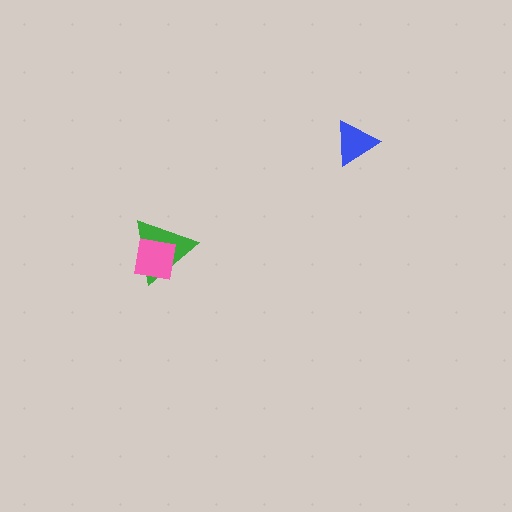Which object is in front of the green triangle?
The pink square is in front of the green triangle.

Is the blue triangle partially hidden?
No, no other shape covers it.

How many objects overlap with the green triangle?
1 object overlaps with the green triangle.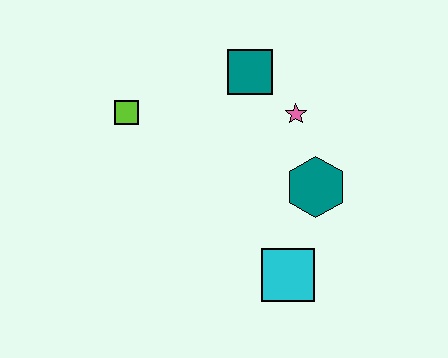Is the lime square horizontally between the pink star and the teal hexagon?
No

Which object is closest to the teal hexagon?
The pink star is closest to the teal hexagon.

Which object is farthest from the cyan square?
The lime square is farthest from the cyan square.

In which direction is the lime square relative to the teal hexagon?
The lime square is to the left of the teal hexagon.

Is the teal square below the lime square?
No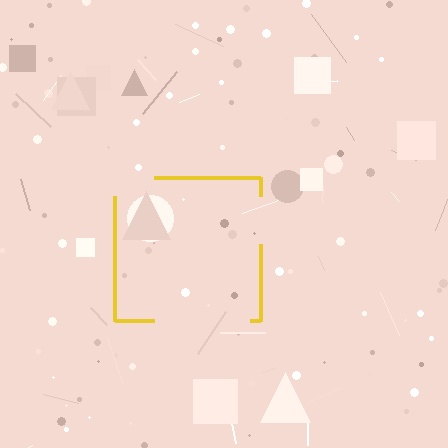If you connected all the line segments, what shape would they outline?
They would outline a square.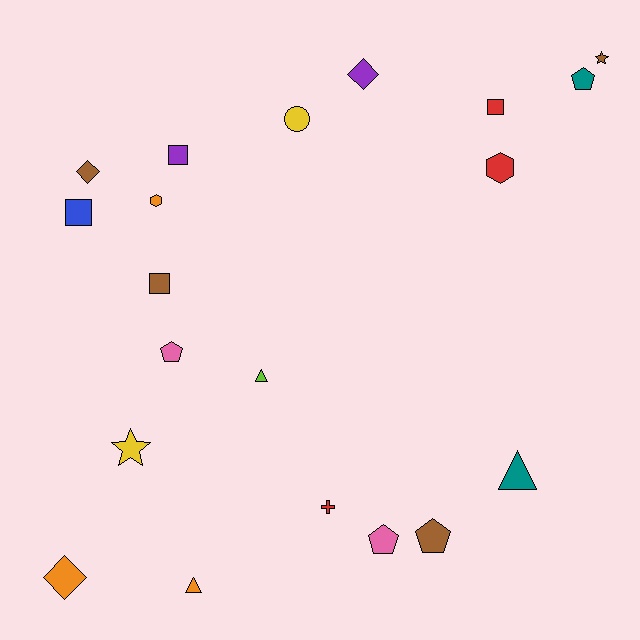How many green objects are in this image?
There are no green objects.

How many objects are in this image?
There are 20 objects.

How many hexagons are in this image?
There are 2 hexagons.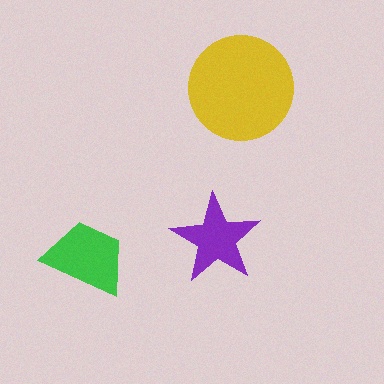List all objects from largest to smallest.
The yellow circle, the green trapezoid, the purple star.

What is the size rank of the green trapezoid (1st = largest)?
2nd.